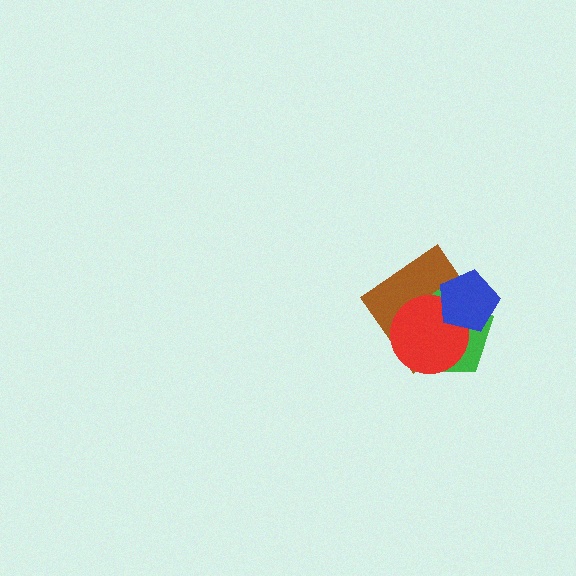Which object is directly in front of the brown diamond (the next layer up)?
The green pentagon is directly in front of the brown diamond.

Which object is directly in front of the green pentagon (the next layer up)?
The red circle is directly in front of the green pentagon.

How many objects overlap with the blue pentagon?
3 objects overlap with the blue pentagon.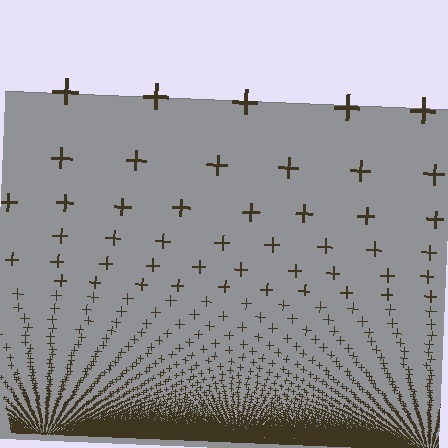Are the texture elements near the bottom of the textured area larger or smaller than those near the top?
Smaller. The gradient is inverted — elements near the bottom are smaller and denser.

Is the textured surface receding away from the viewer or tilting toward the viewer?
The surface appears to tilt toward the viewer. Texture elements get larger and sparser toward the top.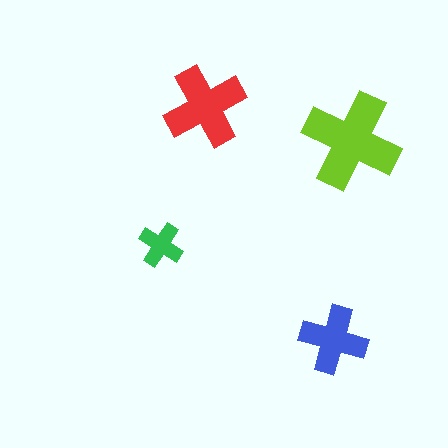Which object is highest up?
The red cross is topmost.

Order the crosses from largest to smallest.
the lime one, the red one, the blue one, the green one.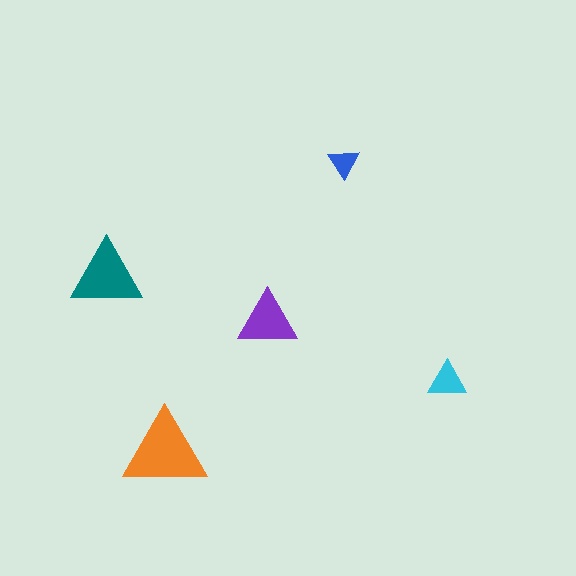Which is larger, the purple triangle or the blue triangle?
The purple one.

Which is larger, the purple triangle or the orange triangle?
The orange one.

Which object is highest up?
The blue triangle is topmost.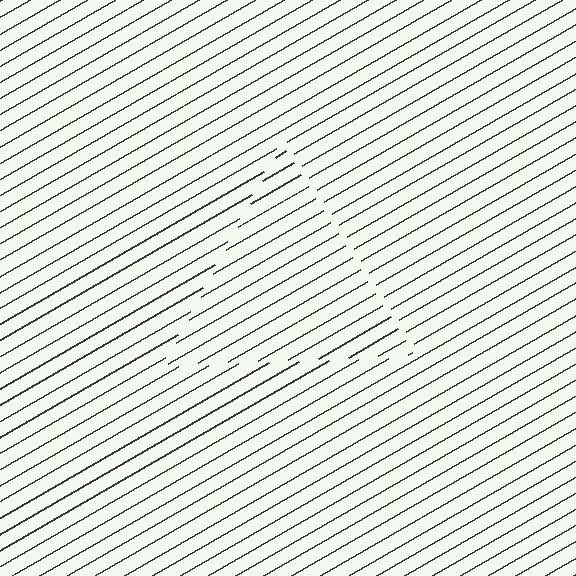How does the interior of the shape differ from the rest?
The interior of the shape contains the same grating, shifted by half a period — the contour is defined by the phase discontinuity where line-ends from the inner and outer gratings abut.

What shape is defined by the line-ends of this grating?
An illusory triangle. The interior of the shape contains the same grating, shifted by half a period — the contour is defined by the phase discontinuity where line-ends from the inner and outer gratings abut.